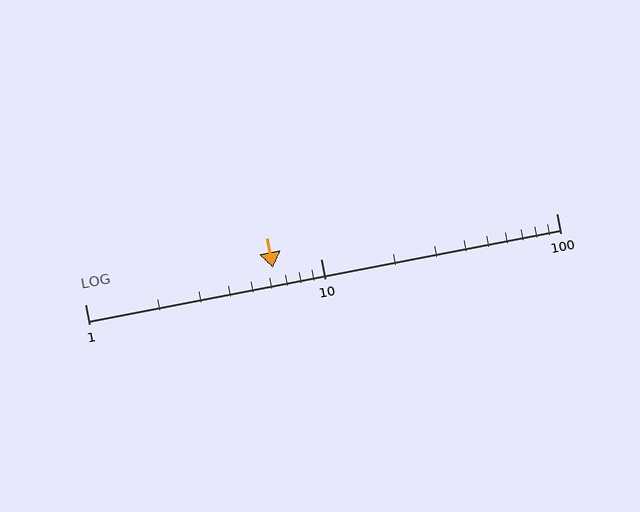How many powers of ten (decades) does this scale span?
The scale spans 2 decades, from 1 to 100.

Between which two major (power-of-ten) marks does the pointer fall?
The pointer is between 1 and 10.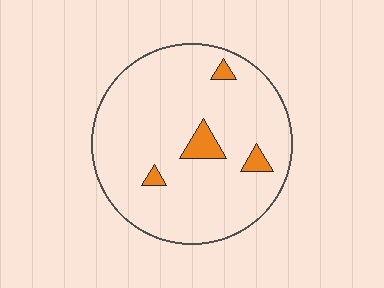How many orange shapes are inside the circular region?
4.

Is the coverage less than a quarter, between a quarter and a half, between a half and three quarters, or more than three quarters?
Less than a quarter.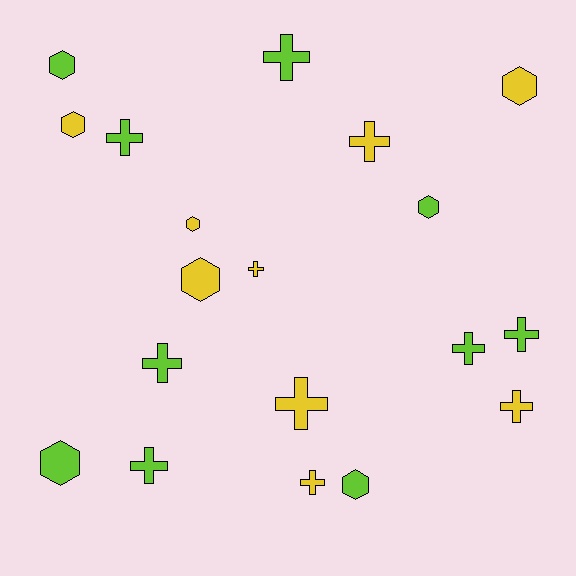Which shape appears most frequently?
Cross, with 11 objects.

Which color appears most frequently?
Lime, with 10 objects.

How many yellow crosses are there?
There are 5 yellow crosses.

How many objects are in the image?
There are 19 objects.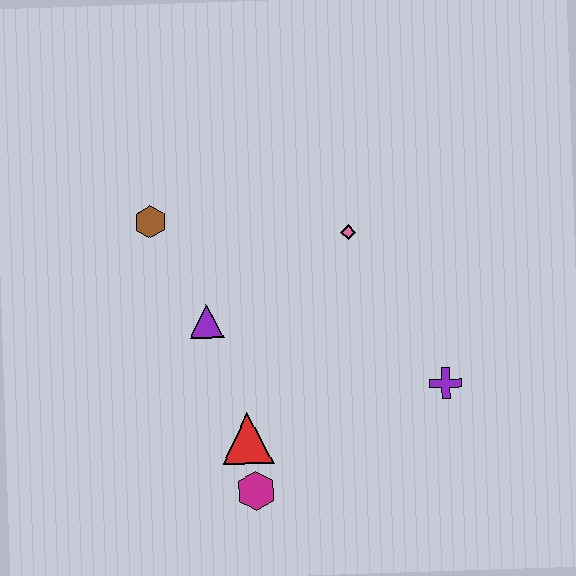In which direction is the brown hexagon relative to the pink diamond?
The brown hexagon is to the left of the pink diamond.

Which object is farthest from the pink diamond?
The magenta hexagon is farthest from the pink diamond.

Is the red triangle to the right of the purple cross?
No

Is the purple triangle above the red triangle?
Yes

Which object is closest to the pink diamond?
The purple triangle is closest to the pink diamond.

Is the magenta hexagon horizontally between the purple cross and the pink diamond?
No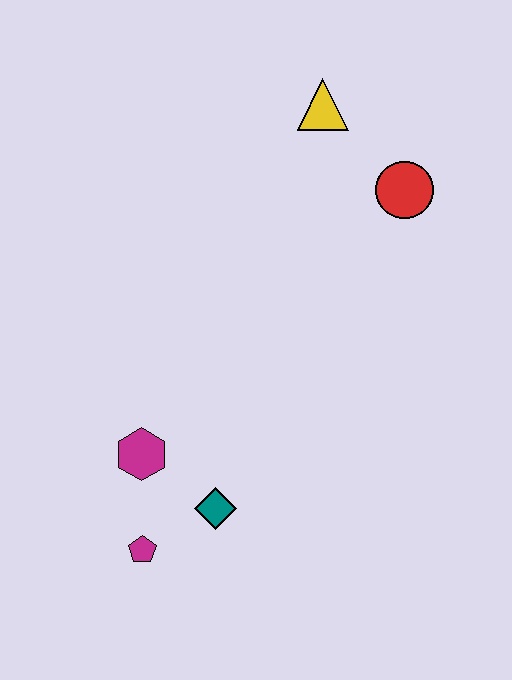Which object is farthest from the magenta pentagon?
The yellow triangle is farthest from the magenta pentagon.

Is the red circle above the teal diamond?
Yes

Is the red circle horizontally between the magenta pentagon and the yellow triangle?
No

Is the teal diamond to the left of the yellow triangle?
Yes